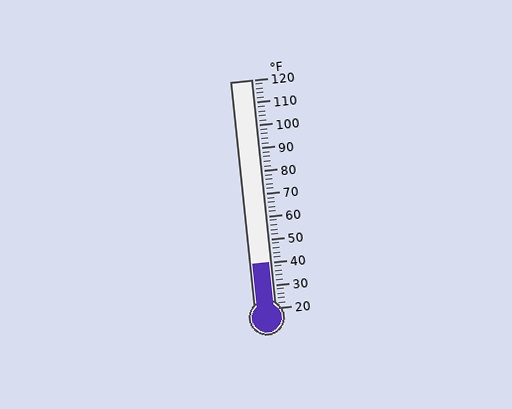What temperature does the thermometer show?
The thermometer shows approximately 40°F.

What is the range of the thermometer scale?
The thermometer scale ranges from 20°F to 120°F.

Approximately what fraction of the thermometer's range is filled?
The thermometer is filled to approximately 20% of its range.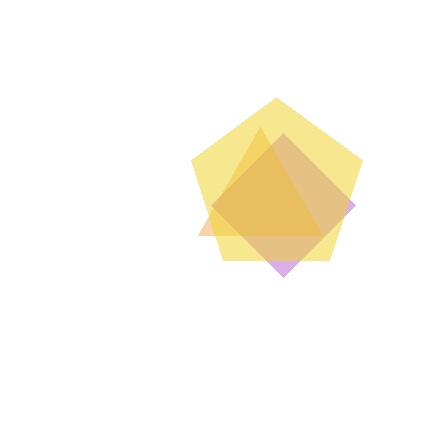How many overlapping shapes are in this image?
There are 3 overlapping shapes in the image.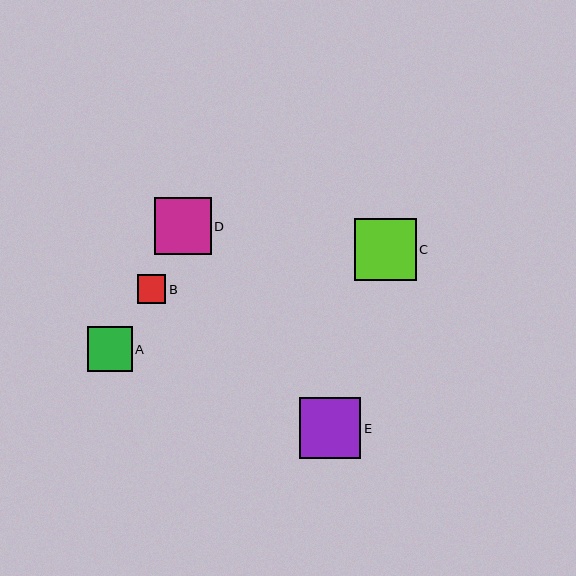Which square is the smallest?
Square B is the smallest with a size of approximately 28 pixels.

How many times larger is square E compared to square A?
Square E is approximately 1.4 times the size of square A.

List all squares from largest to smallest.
From largest to smallest: C, E, D, A, B.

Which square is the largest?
Square C is the largest with a size of approximately 62 pixels.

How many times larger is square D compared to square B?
Square D is approximately 2.0 times the size of square B.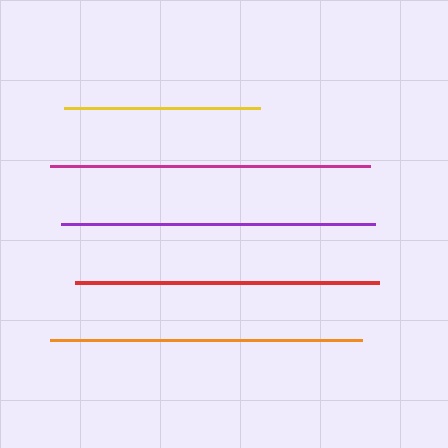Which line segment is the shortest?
The yellow line is the shortest at approximately 197 pixels.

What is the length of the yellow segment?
The yellow segment is approximately 197 pixels long.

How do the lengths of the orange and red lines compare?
The orange and red lines are approximately the same length.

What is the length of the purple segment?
The purple segment is approximately 314 pixels long.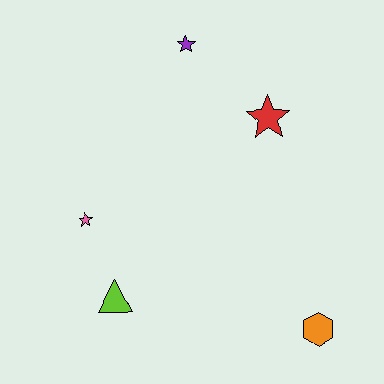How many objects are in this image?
There are 5 objects.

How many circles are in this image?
There are no circles.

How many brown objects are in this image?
There are no brown objects.